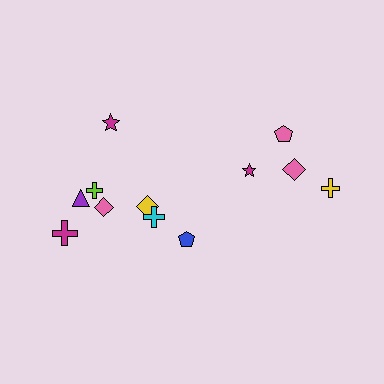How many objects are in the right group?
There are 4 objects.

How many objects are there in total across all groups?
There are 12 objects.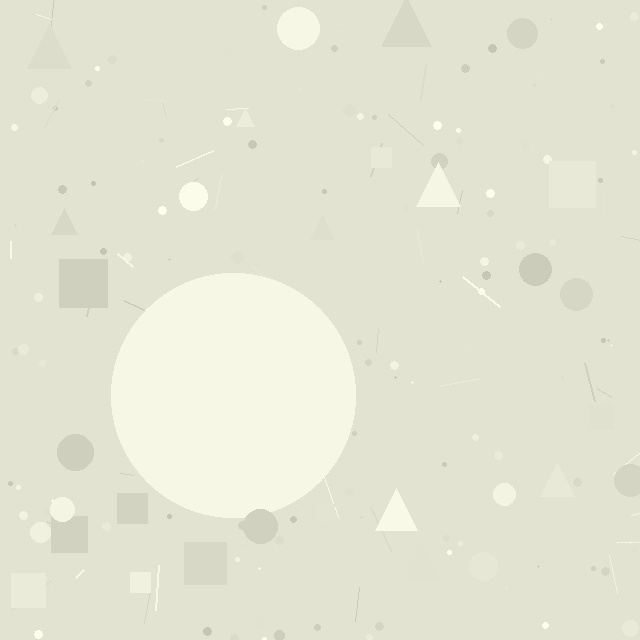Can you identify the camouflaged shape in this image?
The camouflaged shape is a circle.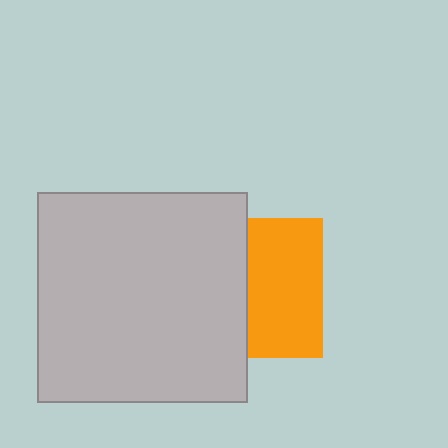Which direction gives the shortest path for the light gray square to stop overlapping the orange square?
Moving left gives the shortest separation.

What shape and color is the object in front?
The object in front is a light gray square.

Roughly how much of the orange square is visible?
About half of it is visible (roughly 54%).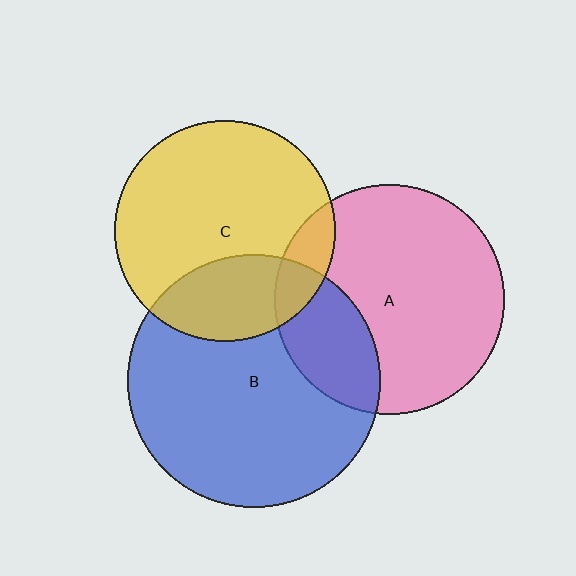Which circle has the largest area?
Circle B (blue).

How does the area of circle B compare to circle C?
Approximately 1.3 times.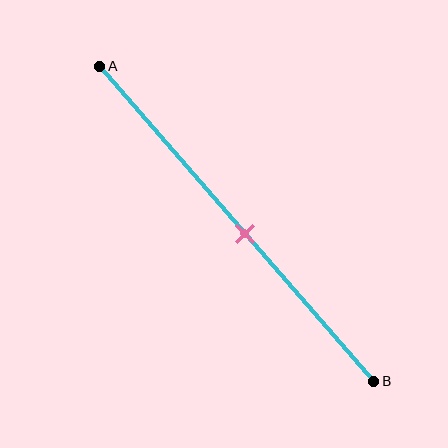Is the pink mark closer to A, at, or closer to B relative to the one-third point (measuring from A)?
The pink mark is closer to point B than the one-third point of segment AB.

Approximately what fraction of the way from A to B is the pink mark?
The pink mark is approximately 55% of the way from A to B.